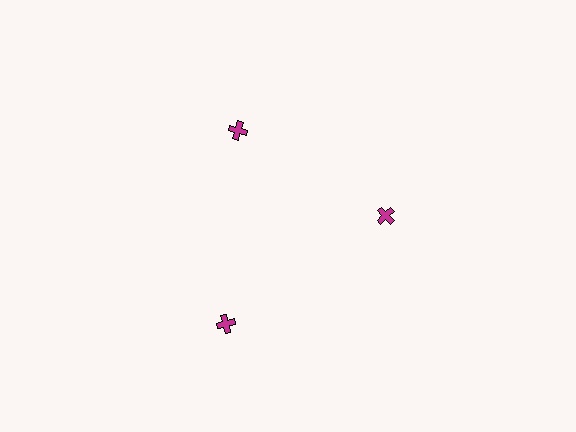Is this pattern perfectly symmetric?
No. The 3 magenta crosses are arranged in a ring, but one element near the 7 o'clock position is pushed outward from the center, breaking the 3-fold rotational symmetry.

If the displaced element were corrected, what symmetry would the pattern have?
It would have 3-fold rotational symmetry — the pattern would map onto itself every 120 degrees.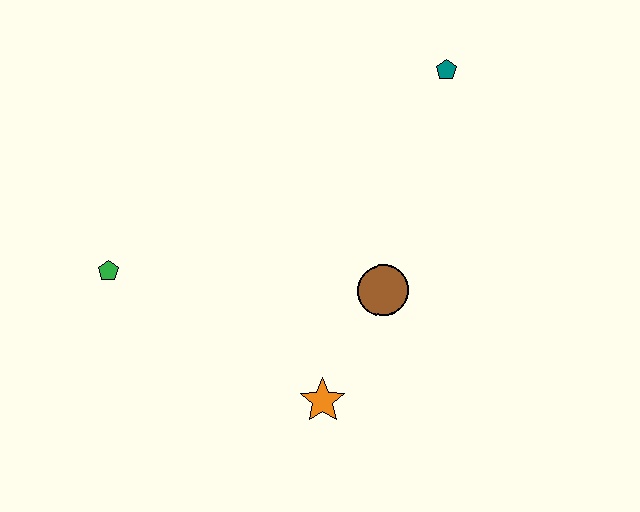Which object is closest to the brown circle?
The orange star is closest to the brown circle.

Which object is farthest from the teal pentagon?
The green pentagon is farthest from the teal pentagon.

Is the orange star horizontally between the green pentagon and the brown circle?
Yes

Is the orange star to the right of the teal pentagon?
No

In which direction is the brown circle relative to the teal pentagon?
The brown circle is below the teal pentagon.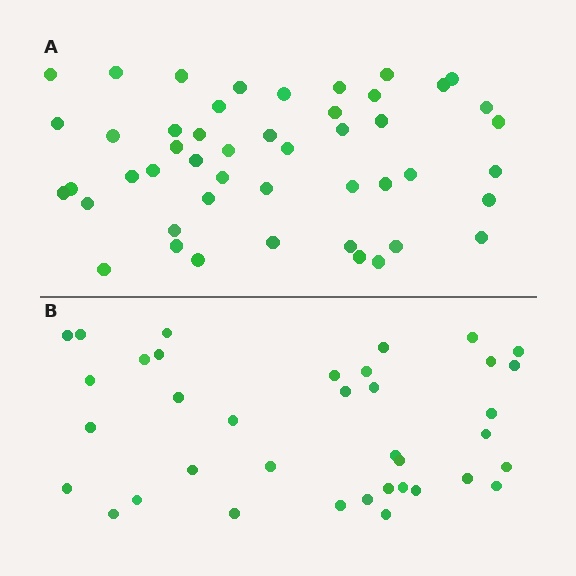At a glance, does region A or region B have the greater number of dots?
Region A (the top region) has more dots.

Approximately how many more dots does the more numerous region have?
Region A has roughly 12 or so more dots than region B.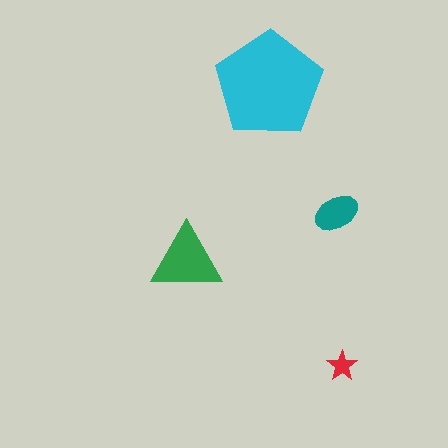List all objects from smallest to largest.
The red star, the teal ellipse, the green triangle, the cyan pentagon.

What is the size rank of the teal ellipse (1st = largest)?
3rd.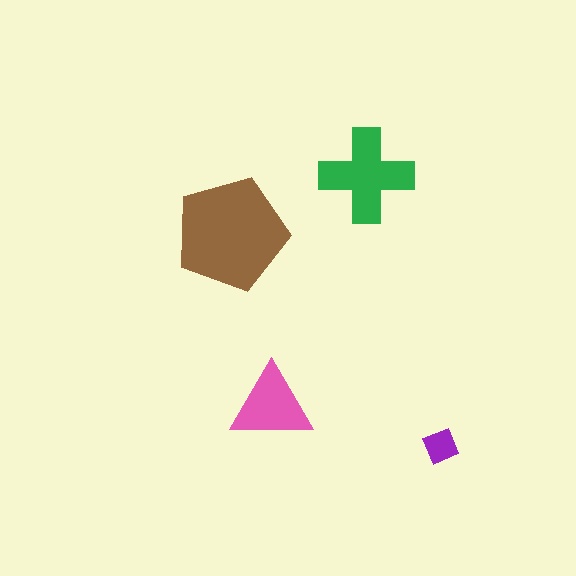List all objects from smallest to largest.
The purple diamond, the pink triangle, the green cross, the brown pentagon.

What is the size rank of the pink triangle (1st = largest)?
3rd.